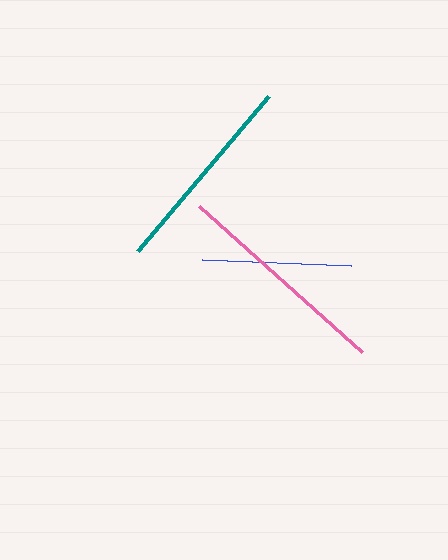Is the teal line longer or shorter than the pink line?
The pink line is longer than the teal line.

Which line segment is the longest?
The pink line is the longest at approximately 219 pixels.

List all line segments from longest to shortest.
From longest to shortest: pink, teal, blue.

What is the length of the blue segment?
The blue segment is approximately 149 pixels long.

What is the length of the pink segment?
The pink segment is approximately 219 pixels long.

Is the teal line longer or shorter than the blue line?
The teal line is longer than the blue line.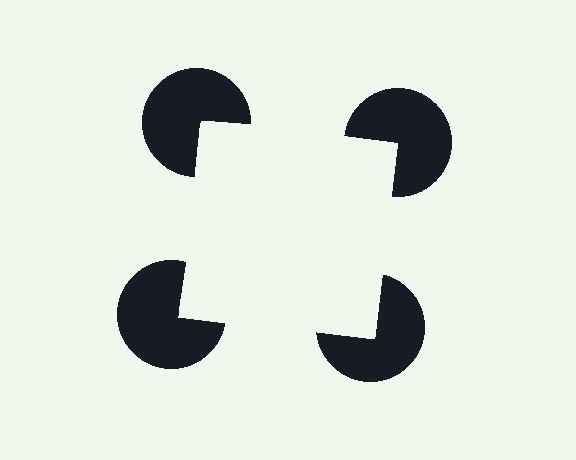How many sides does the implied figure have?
4 sides.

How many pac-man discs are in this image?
There are 4 — one at each vertex of the illusory square.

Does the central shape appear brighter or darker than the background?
It typically appears slightly brighter than the background, even though no actual brightness change is drawn.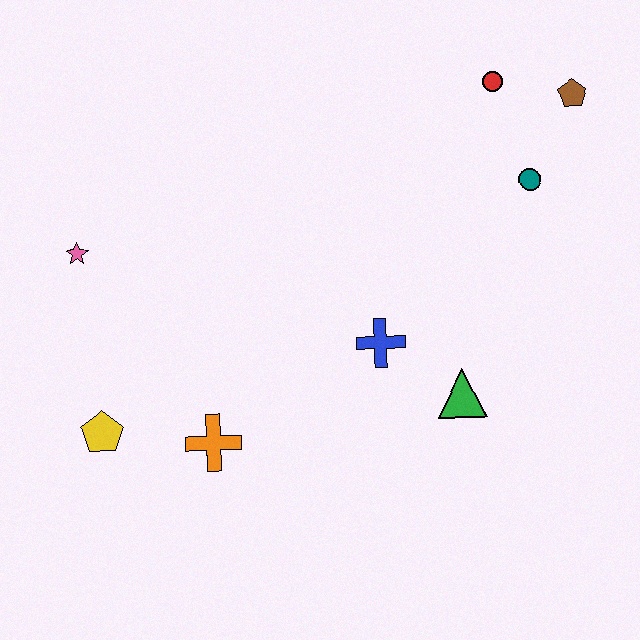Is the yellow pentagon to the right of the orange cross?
No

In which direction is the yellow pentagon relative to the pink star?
The yellow pentagon is below the pink star.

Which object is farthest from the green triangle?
The pink star is farthest from the green triangle.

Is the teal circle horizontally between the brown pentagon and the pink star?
Yes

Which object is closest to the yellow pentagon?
The orange cross is closest to the yellow pentagon.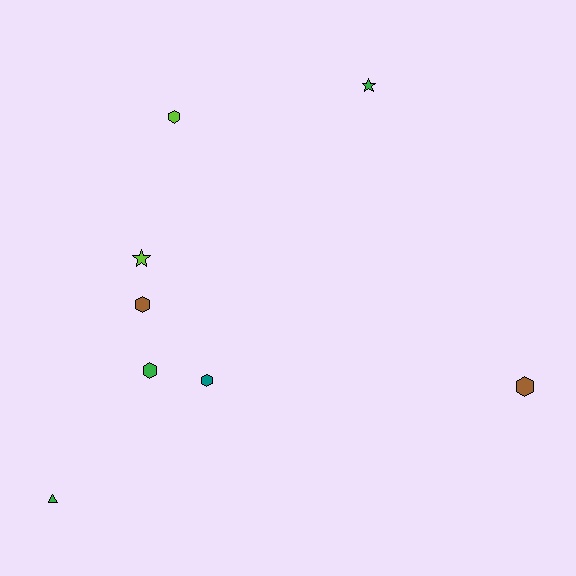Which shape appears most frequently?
Hexagon, with 5 objects.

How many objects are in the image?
There are 8 objects.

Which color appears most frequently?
Green, with 3 objects.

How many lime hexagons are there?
There is 1 lime hexagon.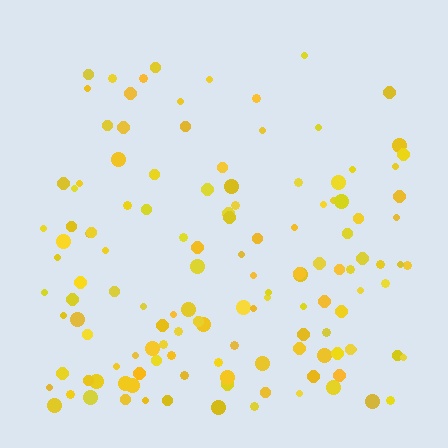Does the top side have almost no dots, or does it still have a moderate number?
Still a moderate number, just noticeably fewer than the bottom.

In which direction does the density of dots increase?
From top to bottom, with the bottom side densest.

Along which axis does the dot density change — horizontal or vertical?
Vertical.